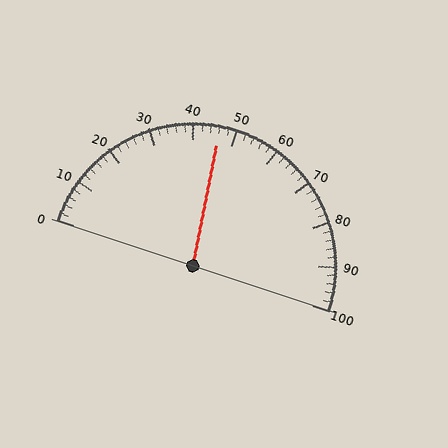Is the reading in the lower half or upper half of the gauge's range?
The reading is in the lower half of the range (0 to 100).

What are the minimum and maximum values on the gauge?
The gauge ranges from 0 to 100.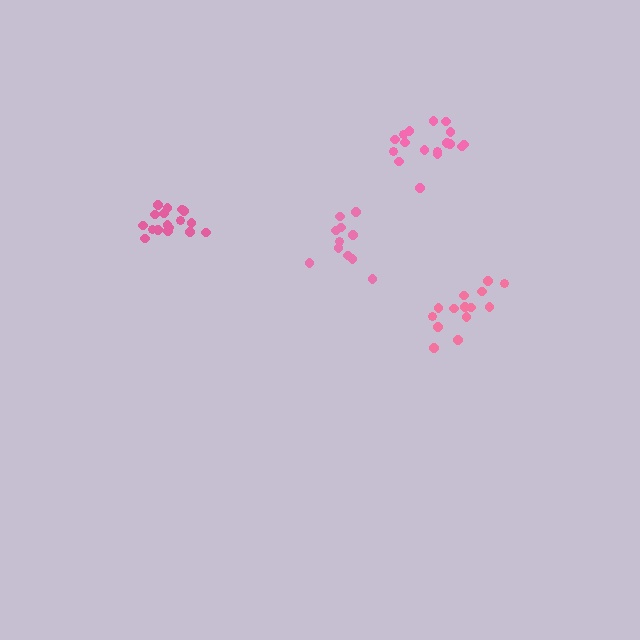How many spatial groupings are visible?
There are 4 spatial groupings.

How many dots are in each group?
Group 1: 11 dots, Group 2: 17 dots, Group 3: 14 dots, Group 4: 17 dots (59 total).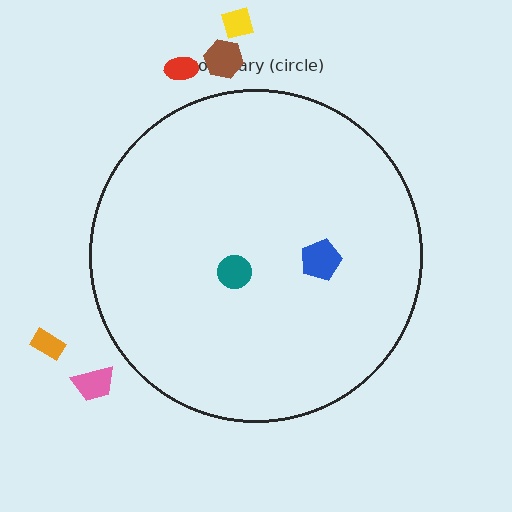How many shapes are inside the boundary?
2 inside, 5 outside.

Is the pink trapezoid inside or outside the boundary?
Outside.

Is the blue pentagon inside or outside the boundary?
Inside.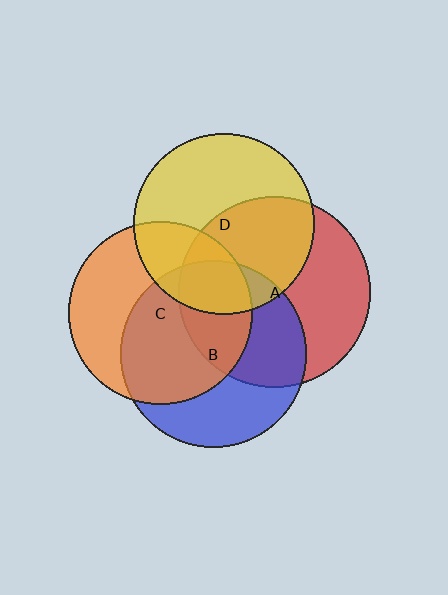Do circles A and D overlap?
Yes.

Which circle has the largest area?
Circle A (red).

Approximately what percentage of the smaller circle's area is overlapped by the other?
Approximately 45%.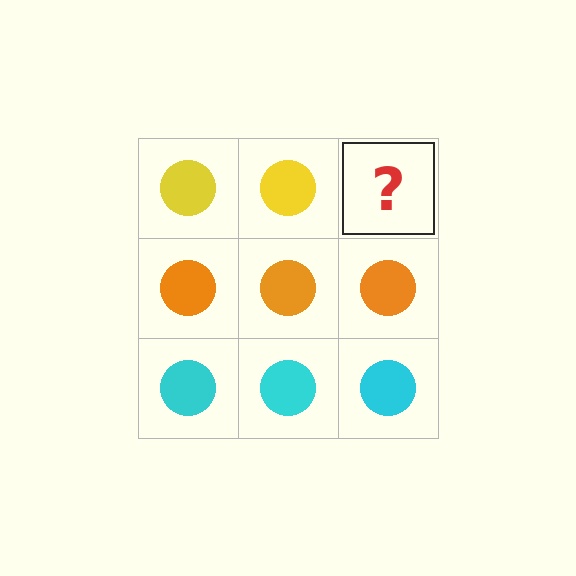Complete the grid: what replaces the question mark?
The question mark should be replaced with a yellow circle.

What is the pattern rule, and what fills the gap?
The rule is that each row has a consistent color. The gap should be filled with a yellow circle.